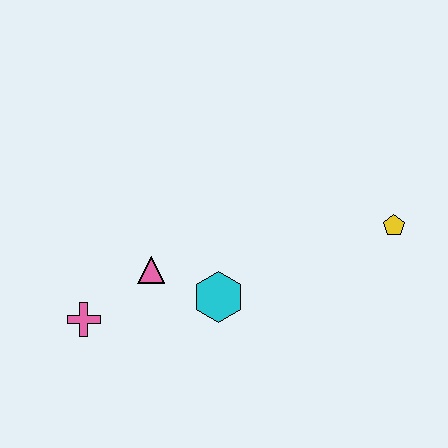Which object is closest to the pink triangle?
The cyan hexagon is closest to the pink triangle.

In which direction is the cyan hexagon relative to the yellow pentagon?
The cyan hexagon is to the left of the yellow pentagon.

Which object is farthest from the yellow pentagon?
The pink cross is farthest from the yellow pentagon.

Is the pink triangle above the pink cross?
Yes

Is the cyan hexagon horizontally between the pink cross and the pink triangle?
No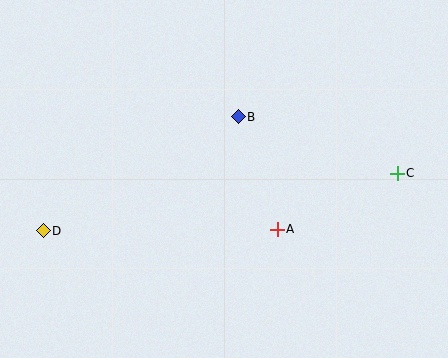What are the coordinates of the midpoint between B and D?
The midpoint between B and D is at (141, 174).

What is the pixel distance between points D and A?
The distance between D and A is 234 pixels.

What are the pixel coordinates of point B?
Point B is at (238, 117).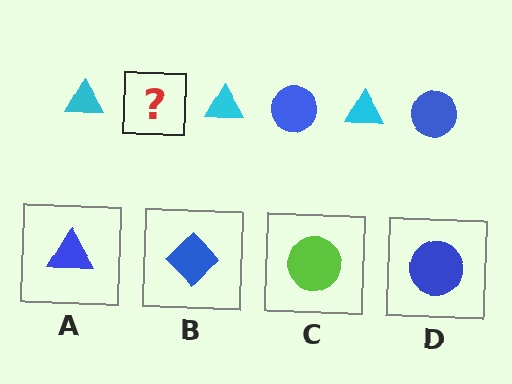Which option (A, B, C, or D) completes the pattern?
D.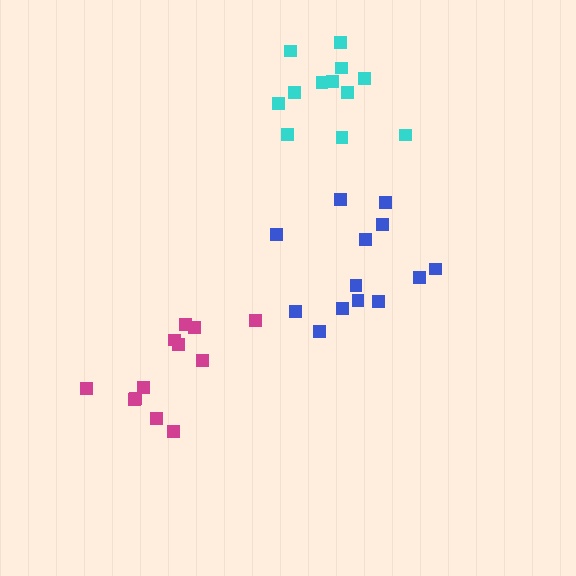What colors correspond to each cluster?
The clusters are colored: cyan, magenta, blue.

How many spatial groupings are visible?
There are 3 spatial groupings.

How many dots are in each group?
Group 1: 12 dots, Group 2: 12 dots, Group 3: 13 dots (37 total).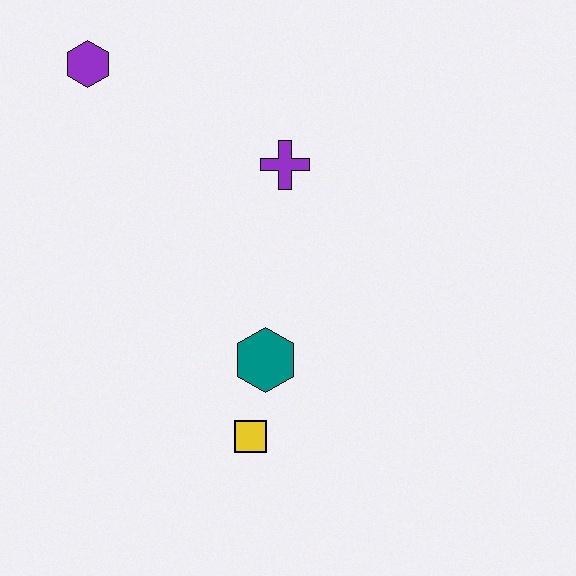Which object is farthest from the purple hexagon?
The yellow square is farthest from the purple hexagon.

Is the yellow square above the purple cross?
No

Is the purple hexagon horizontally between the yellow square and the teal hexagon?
No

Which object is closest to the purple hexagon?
The purple cross is closest to the purple hexagon.